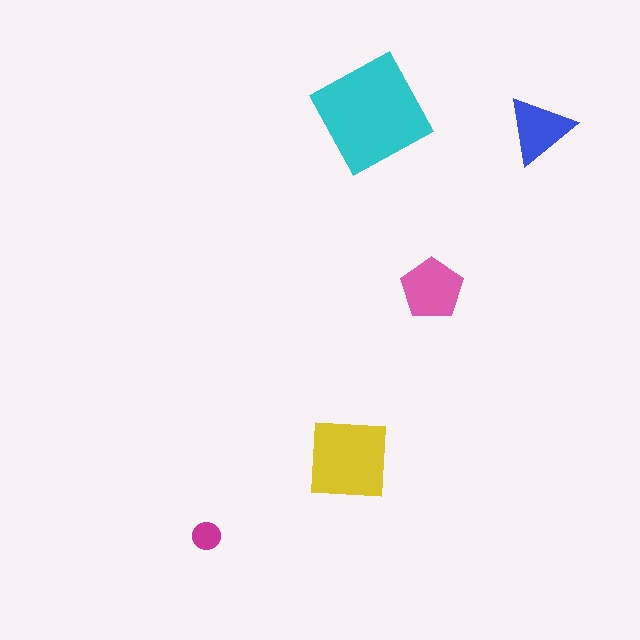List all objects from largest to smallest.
The cyan square, the yellow square, the pink pentagon, the blue triangle, the magenta circle.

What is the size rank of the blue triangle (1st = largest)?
4th.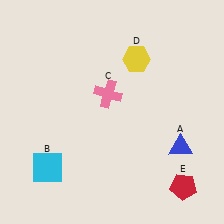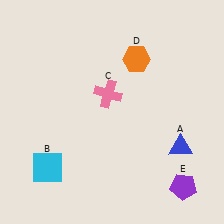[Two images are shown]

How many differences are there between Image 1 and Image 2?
There are 2 differences between the two images.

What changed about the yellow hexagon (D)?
In Image 1, D is yellow. In Image 2, it changed to orange.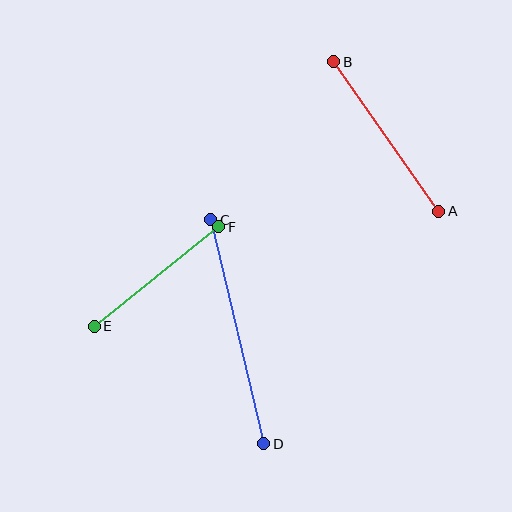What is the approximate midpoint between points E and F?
The midpoint is at approximately (156, 277) pixels.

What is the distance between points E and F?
The distance is approximately 159 pixels.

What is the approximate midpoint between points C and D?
The midpoint is at approximately (237, 332) pixels.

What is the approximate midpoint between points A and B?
The midpoint is at approximately (386, 136) pixels.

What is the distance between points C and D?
The distance is approximately 230 pixels.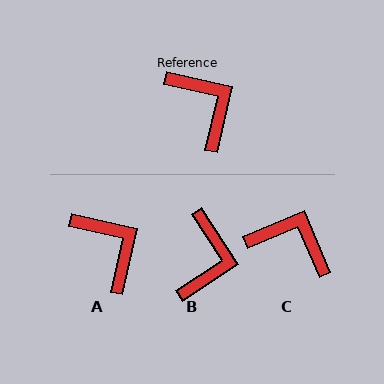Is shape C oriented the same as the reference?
No, it is off by about 35 degrees.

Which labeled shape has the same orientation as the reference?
A.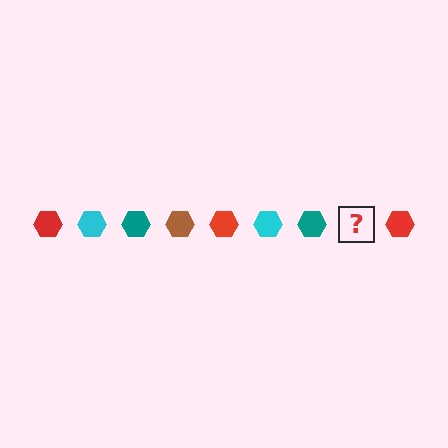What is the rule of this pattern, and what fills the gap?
The rule is that the pattern cycles through red, cyan, teal, brown hexagons. The gap should be filled with a brown hexagon.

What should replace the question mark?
The question mark should be replaced with a brown hexagon.